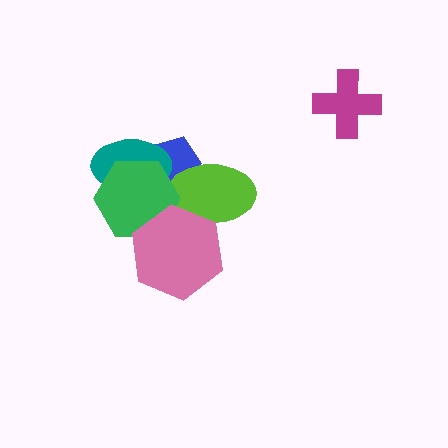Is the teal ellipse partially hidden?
Yes, it is partially covered by another shape.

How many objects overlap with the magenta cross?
0 objects overlap with the magenta cross.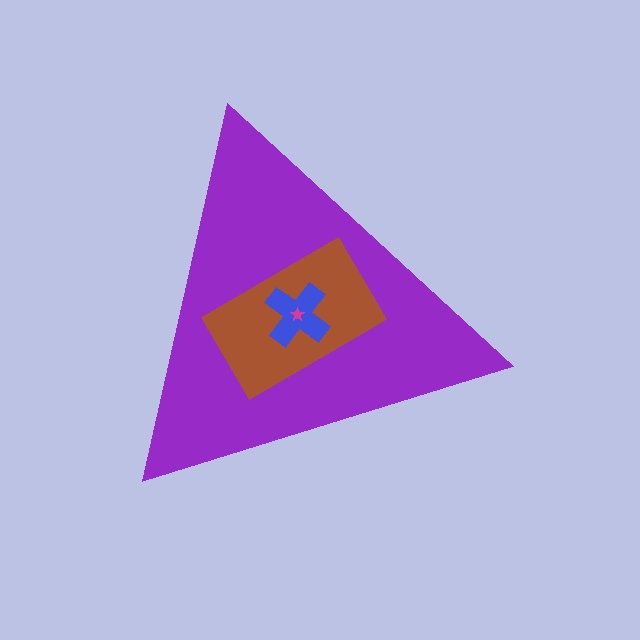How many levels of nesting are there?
4.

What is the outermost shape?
The purple triangle.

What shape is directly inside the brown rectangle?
The blue cross.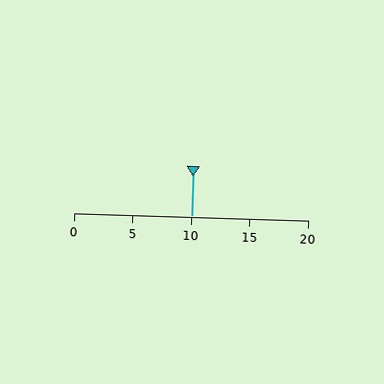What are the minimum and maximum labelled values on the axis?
The axis runs from 0 to 20.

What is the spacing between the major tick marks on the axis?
The major ticks are spaced 5 apart.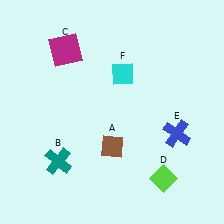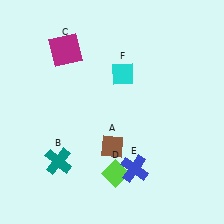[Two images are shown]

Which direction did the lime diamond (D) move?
The lime diamond (D) moved left.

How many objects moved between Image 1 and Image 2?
2 objects moved between the two images.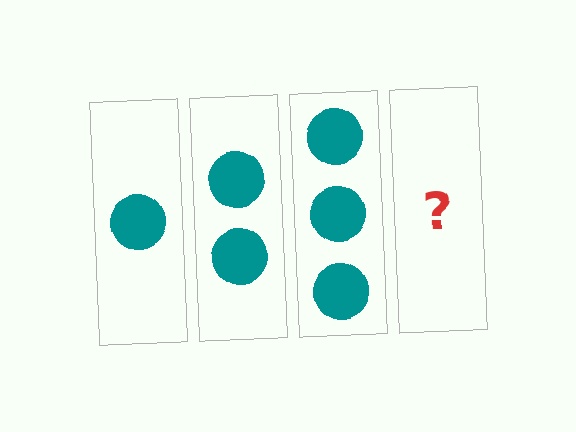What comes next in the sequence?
The next element should be 4 circles.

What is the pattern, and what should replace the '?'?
The pattern is that each step adds one more circle. The '?' should be 4 circles.